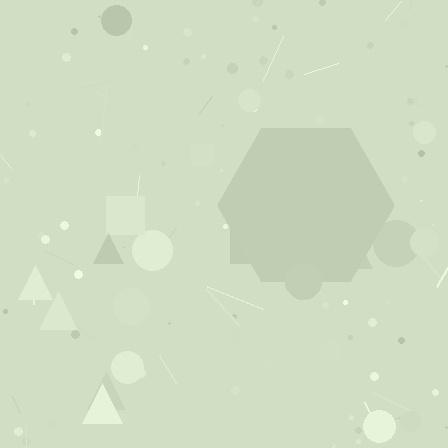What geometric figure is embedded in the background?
A hexagon is embedded in the background.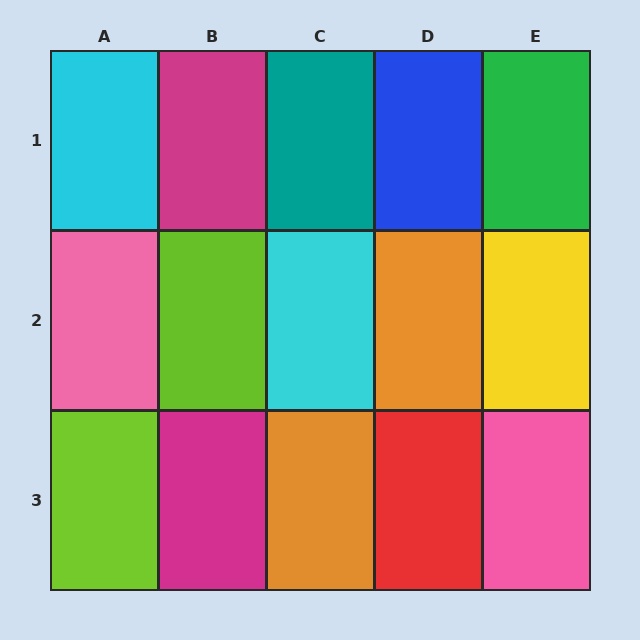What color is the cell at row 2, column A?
Pink.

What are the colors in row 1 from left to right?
Cyan, magenta, teal, blue, green.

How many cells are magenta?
2 cells are magenta.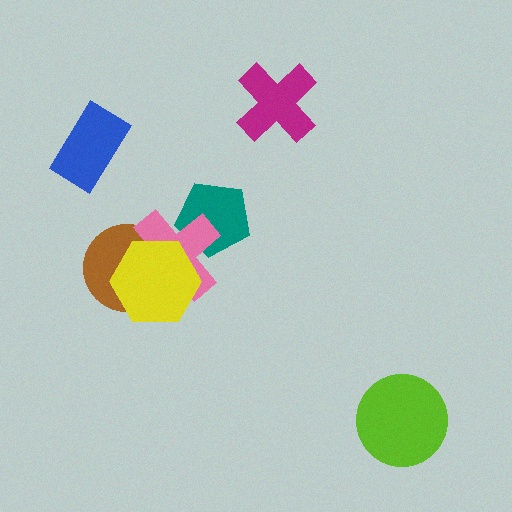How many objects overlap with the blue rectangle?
0 objects overlap with the blue rectangle.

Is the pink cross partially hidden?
Yes, it is partially covered by another shape.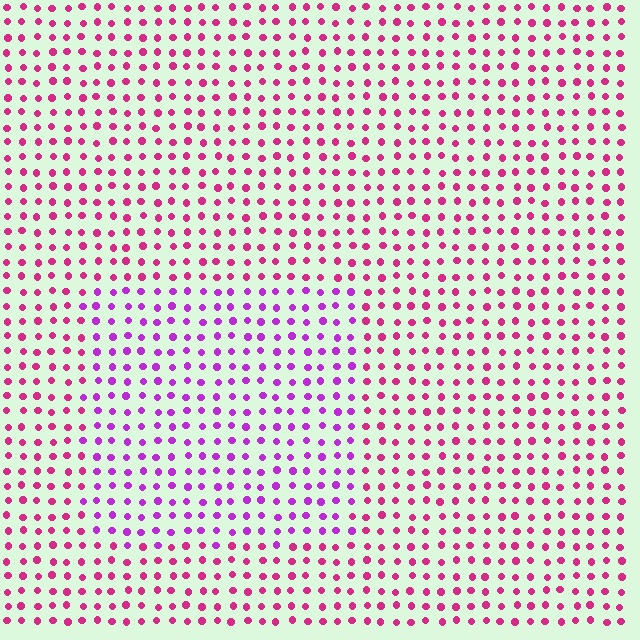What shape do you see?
I see a rectangle.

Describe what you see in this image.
The image is filled with small magenta elements in a uniform arrangement. A rectangle-shaped region is visible where the elements are tinted to a slightly different hue, forming a subtle color boundary.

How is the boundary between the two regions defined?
The boundary is defined purely by a slight shift in hue (about 36 degrees). Spacing, size, and orientation are identical on both sides.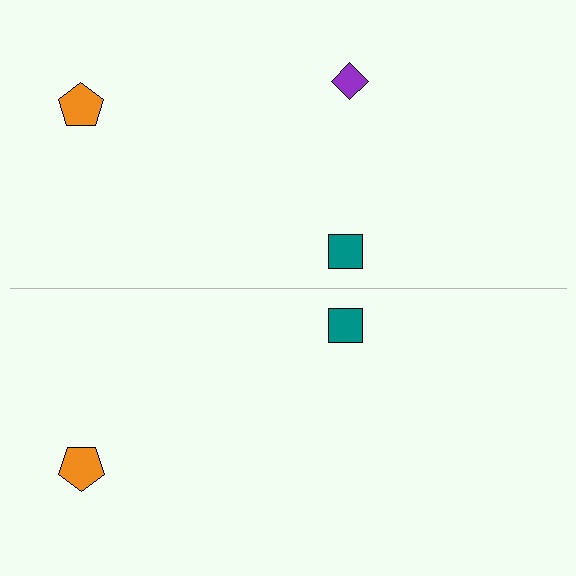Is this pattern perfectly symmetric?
No, the pattern is not perfectly symmetric. A purple diamond is missing from the bottom side.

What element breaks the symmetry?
A purple diamond is missing from the bottom side.